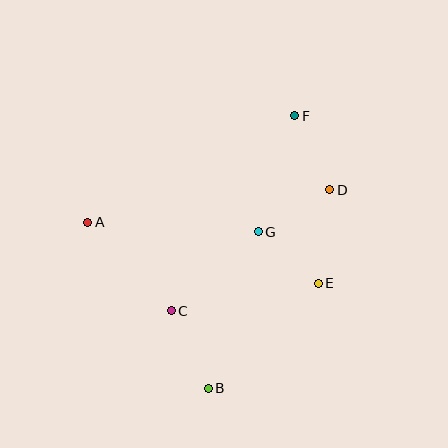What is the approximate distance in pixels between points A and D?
The distance between A and D is approximately 244 pixels.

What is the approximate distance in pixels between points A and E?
The distance between A and E is approximately 239 pixels.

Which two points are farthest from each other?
Points B and F are farthest from each other.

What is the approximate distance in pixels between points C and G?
The distance between C and G is approximately 118 pixels.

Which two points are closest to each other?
Points E and G are closest to each other.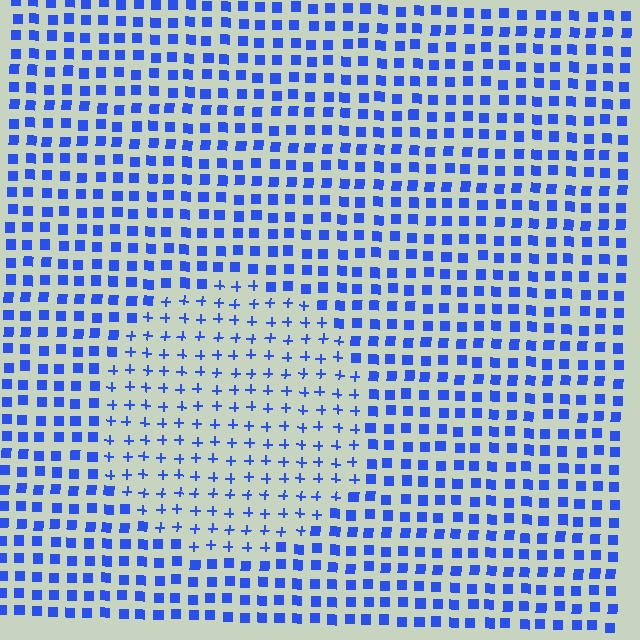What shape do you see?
I see a circle.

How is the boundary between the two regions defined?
The boundary is defined by a change in element shape: plus signs inside vs. squares outside. All elements share the same color and spacing.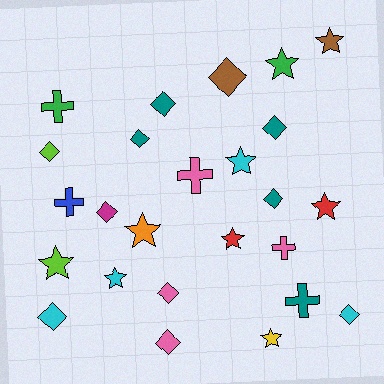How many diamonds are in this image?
There are 11 diamonds.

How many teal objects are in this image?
There are 5 teal objects.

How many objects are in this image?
There are 25 objects.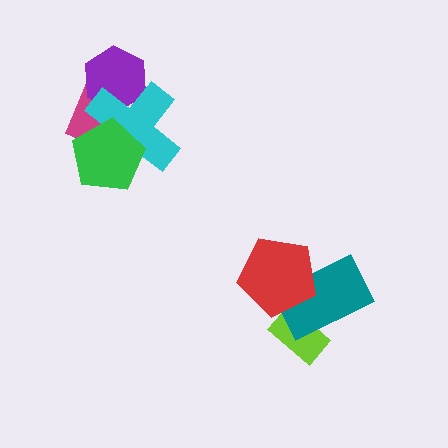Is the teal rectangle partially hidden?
Yes, it is partially covered by another shape.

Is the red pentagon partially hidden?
No, no other shape covers it.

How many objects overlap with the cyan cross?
3 objects overlap with the cyan cross.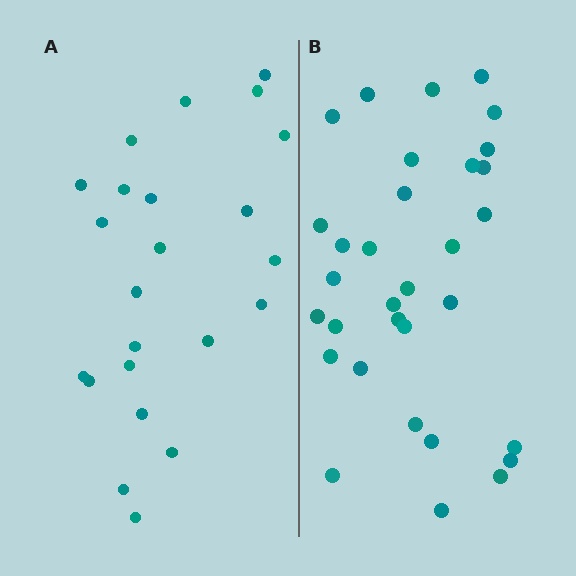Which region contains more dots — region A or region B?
Region B (the right region) has more dots.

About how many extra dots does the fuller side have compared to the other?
Region B has roughly 8 or so more dots than region A.